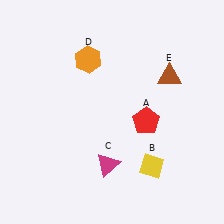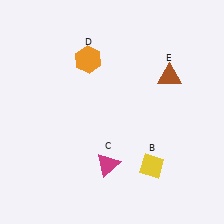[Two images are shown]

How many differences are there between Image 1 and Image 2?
There is 1 difference between the two images.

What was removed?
The red pentagon (A) was removed in Image 2.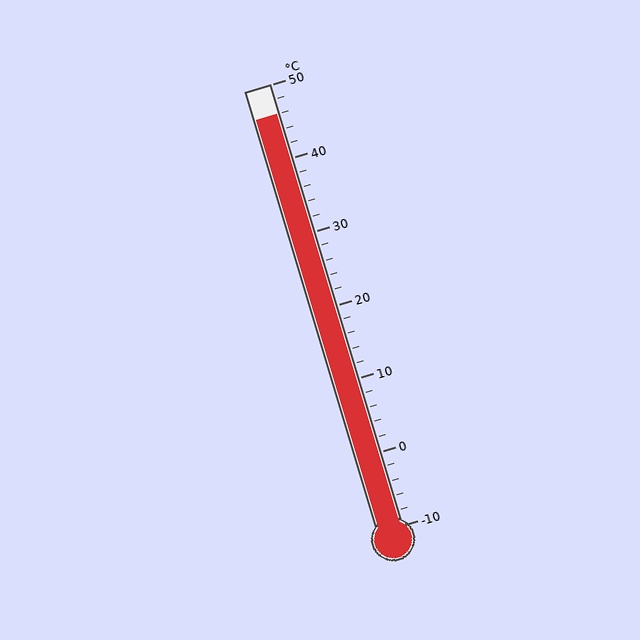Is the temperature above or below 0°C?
The temperature is above 0°C.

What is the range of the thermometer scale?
The thermometer scale ranges from -10°C to 50°C.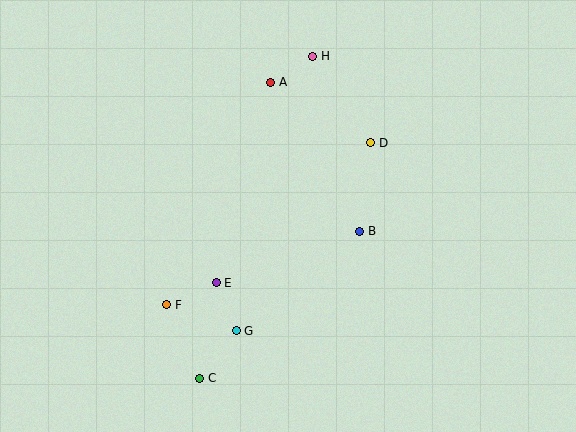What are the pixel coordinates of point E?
Point E is at (216, 283).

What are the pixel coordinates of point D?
Point D is at (371, 143).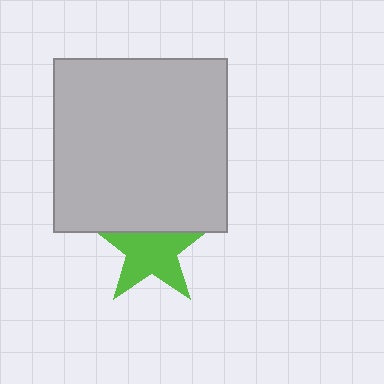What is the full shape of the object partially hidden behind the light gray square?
The partially hidden object is a lime star.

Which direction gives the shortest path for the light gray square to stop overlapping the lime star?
Moving up gives the shortest separation.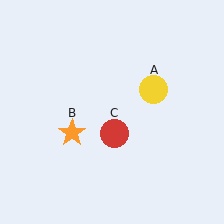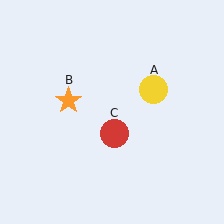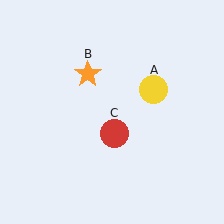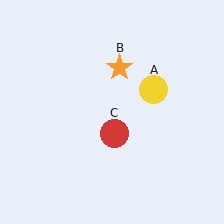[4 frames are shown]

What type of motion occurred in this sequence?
The orange star (object B) rotated clockwise around the center of the scene.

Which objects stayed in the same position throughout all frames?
Yellow circle (object A) and red circle (object C) remained stationary.